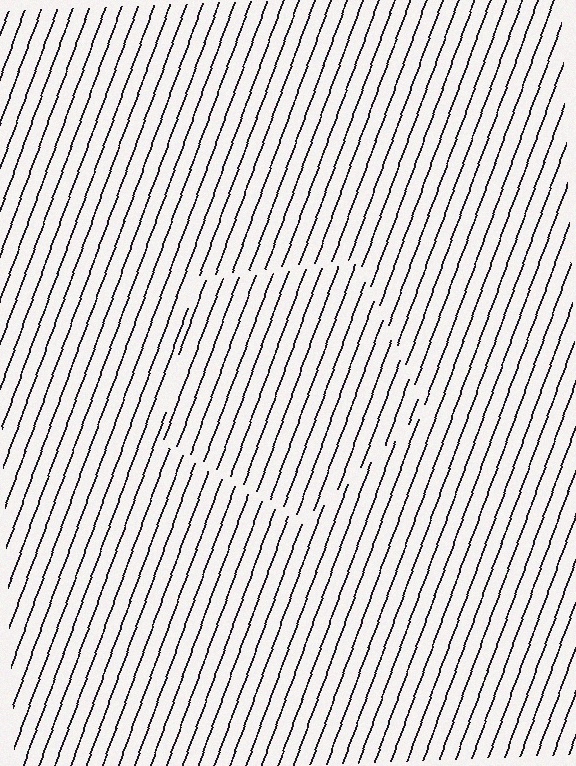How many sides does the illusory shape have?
5 sides — the line-ends trace a pentagon.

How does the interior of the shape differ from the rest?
The interior of the shape contains the same grating, shifted by half a period — the contour is defined by the phase discontinuity where line-ends from the inner and outer gratings abut.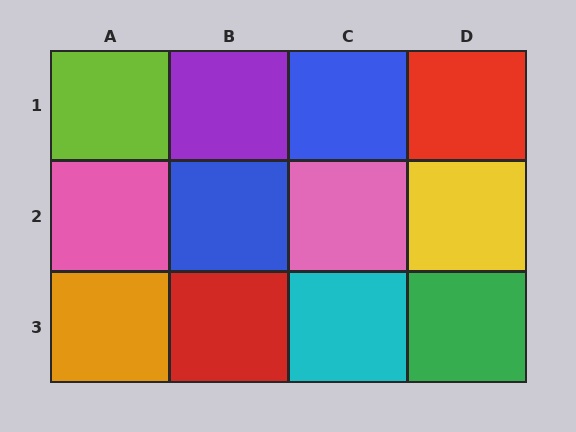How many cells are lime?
1 cell is lime.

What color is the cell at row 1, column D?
Red.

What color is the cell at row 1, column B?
Purple.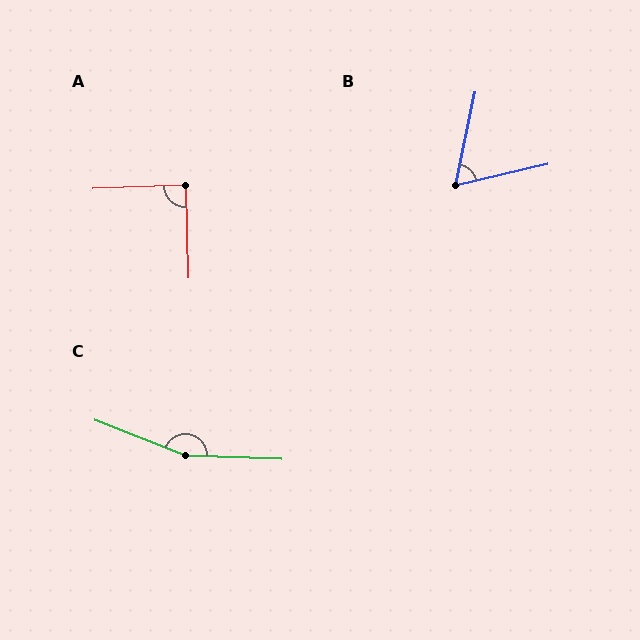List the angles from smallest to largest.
B (65°), A (89°), C (161°).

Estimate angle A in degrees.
Approximately 89 degrees.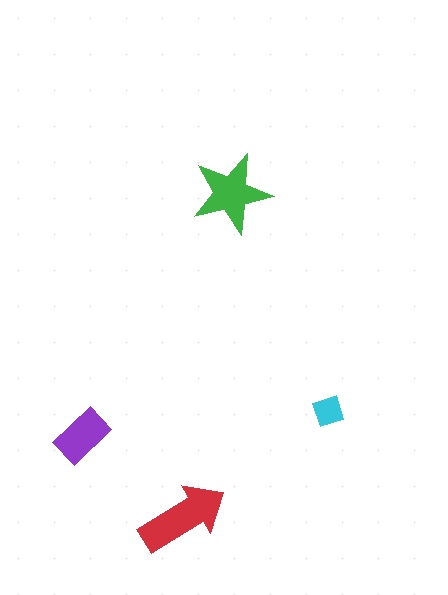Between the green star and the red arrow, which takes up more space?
The red arrow.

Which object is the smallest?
The cyan diamond.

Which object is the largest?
The red arrow.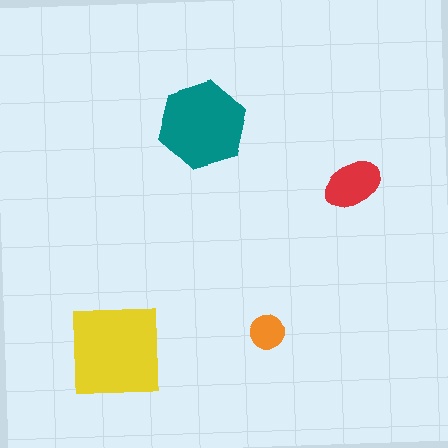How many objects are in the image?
There are 4 objects in the image.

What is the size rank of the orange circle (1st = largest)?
4th.